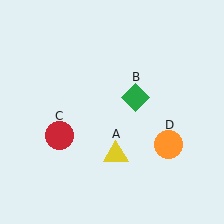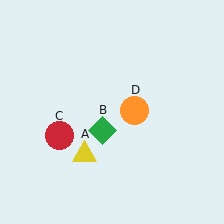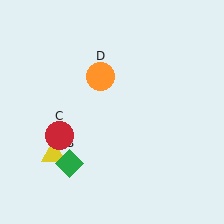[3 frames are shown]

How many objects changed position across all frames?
3 objects changed position: yellow triangle (object A), green diamond (object B), orange circle (object D).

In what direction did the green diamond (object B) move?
The green diamond (object B) moved down and to the left.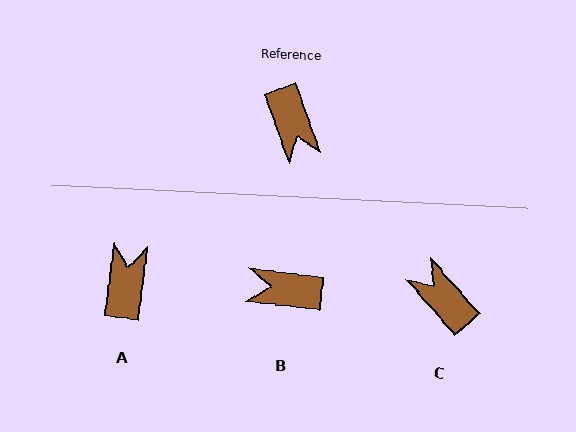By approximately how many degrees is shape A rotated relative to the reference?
Approximately 153 degrees counter-clockwise.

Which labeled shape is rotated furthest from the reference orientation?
C, about 159 degrees away.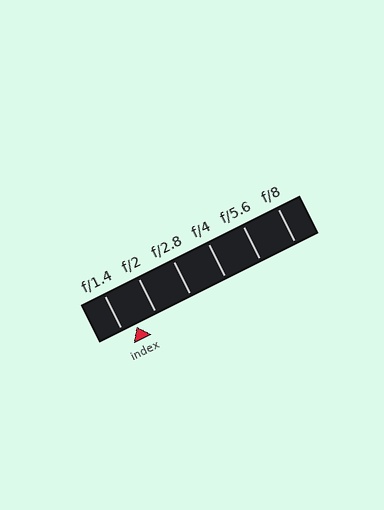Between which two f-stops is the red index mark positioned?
The index mark is between f/1.4 and f/2.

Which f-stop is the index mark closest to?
The index mark is closest to f/1.4.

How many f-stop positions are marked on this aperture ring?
There are 6 f-stop positions marked.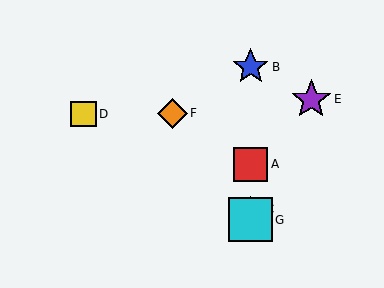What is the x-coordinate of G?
Object G is at x≈251.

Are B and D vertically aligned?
No, B is at x≈251 and D is at x≈83.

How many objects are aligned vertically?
4 objects (A, B, C, G) are aligned vertically.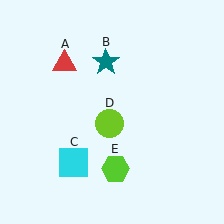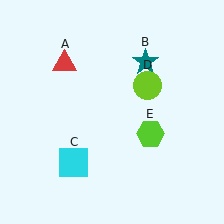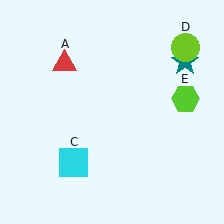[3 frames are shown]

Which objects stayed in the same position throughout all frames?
Red triangle (object A) and cyan square (object C) remained stationary.